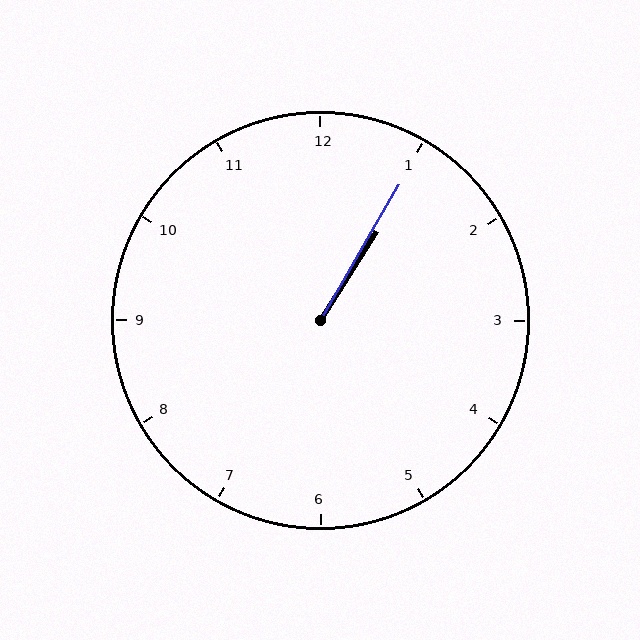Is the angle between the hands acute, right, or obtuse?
It is acute.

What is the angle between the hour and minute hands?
Approximately 2 degrees.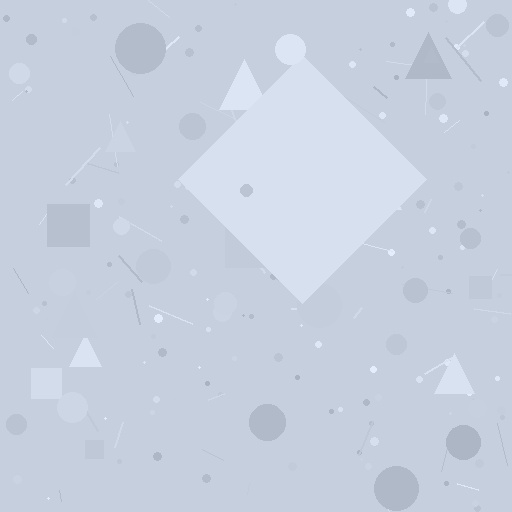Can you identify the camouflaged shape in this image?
The camouflaged shape is a diamond.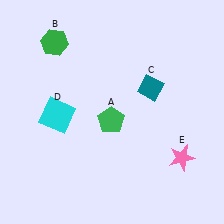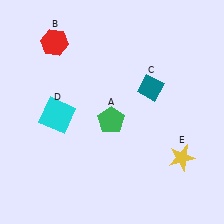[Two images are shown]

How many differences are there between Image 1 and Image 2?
There are 2 differences between the two images.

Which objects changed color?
B changed from green to red. E changed from pink to yellow.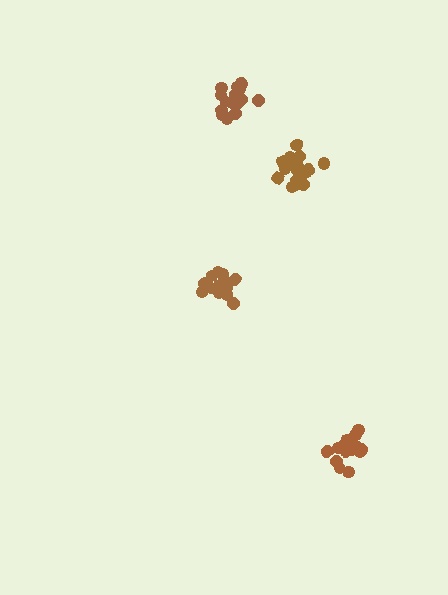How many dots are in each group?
Group 1: 16 dots, Group 2: 16 dots, Group 3: 21 dots, Group 4: 16 dots (69 total).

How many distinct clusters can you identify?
There are 4 distinct clusters.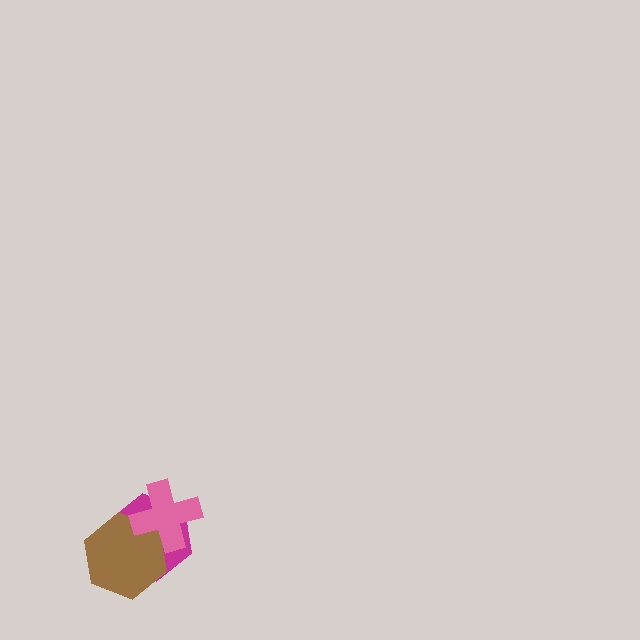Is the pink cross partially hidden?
No, no other shape covers it.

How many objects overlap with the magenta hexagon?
2 objects overlap with the magenta hexagon.